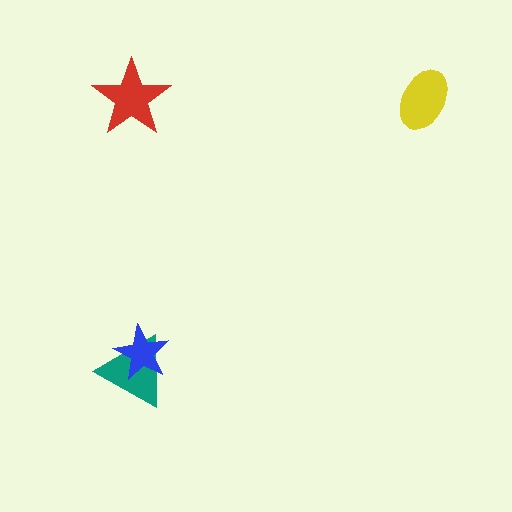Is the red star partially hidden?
No, no other shape covers it.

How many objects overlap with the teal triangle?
1 object overlaps with the teal triangle.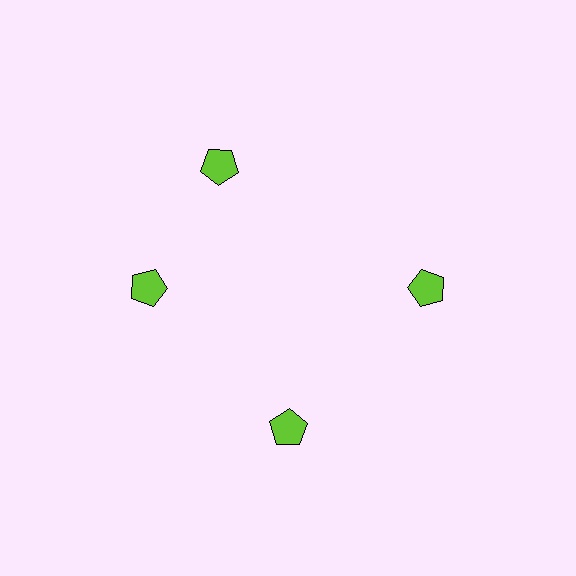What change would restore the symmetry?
The symmetry would be restored by rotating it back into even spacing with its neighbors so that all 4 pentagons sit at equal angles and equal distance from the center.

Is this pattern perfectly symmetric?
No. The 4 lime pentagons are arranged in a ring, but one element near the 12 o'clock position is rotated out of alignment along the ring, breaking the 4-fold rotational symmetry.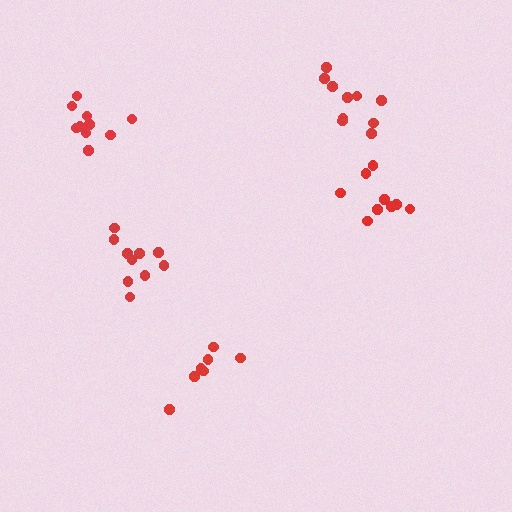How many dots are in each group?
Group 1: 10 dots, Group 2: 9 dots, Group 3: 10 dots, Group 4: 7 dots, Group 5: 10 dots (46 total).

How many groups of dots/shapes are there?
There are 5 groups.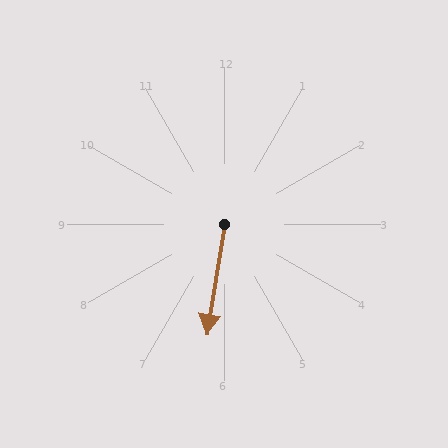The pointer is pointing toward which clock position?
Roughly 6 o'clock.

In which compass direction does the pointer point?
South.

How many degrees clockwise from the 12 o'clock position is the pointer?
Approximately 189 degrees.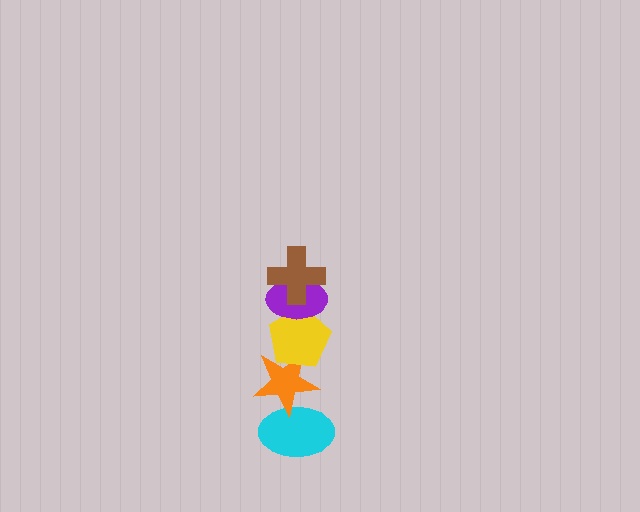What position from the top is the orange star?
The orange star is 4th from the top.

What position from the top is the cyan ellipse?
The cyan ellipse is 5th from the top.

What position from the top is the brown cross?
The brown cross is 1st from the top.